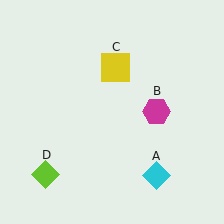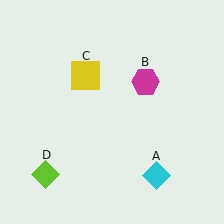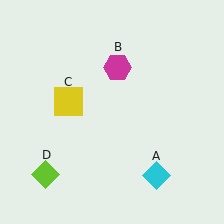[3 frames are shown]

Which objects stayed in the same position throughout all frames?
Cyan diamond (object A) and lime diamond (object D) remained stationary.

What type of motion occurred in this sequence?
The magenta hexagon (object B), yellow square (object C) rotated counterclockwise around the center of the scene.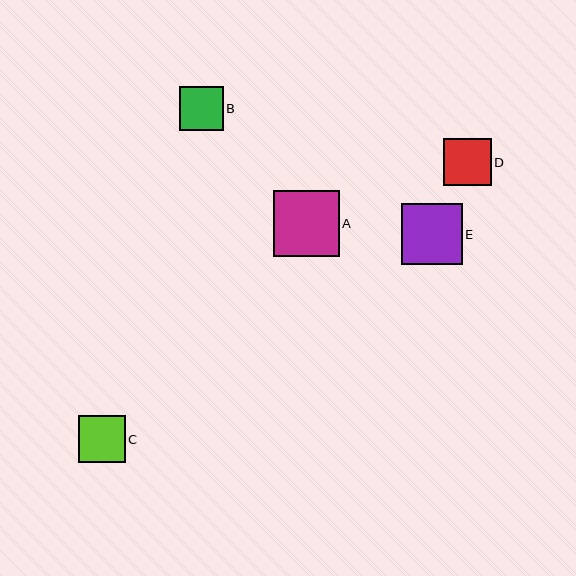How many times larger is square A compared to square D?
Square A is approximately 1.4 times the size of square D.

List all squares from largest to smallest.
From largest to smallest: A, E, D, C, B.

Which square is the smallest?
Square B is the smallest with a size of approximately 44 pixels.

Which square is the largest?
Square A is the largest with a size of approximately 66 pixels.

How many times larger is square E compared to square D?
Square E is approximately 1.3 times the size of square D.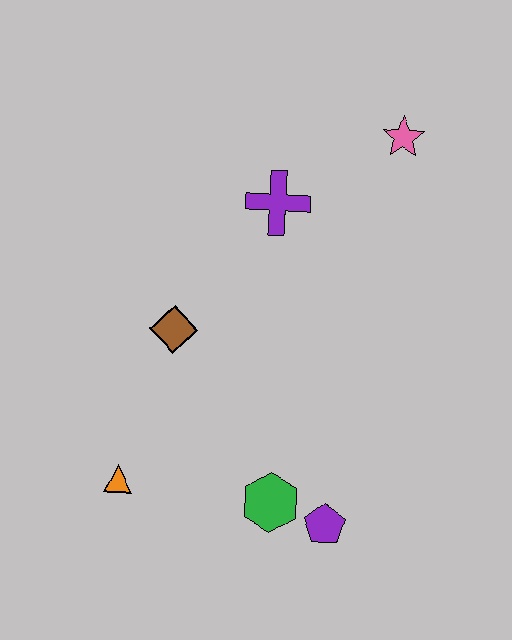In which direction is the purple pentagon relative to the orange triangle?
The purple pentagon is to the right of the orange triangle.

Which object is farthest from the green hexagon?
The pink star is farthest from the green hexagon.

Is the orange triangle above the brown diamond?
No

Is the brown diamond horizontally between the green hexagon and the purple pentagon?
No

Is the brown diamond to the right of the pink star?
No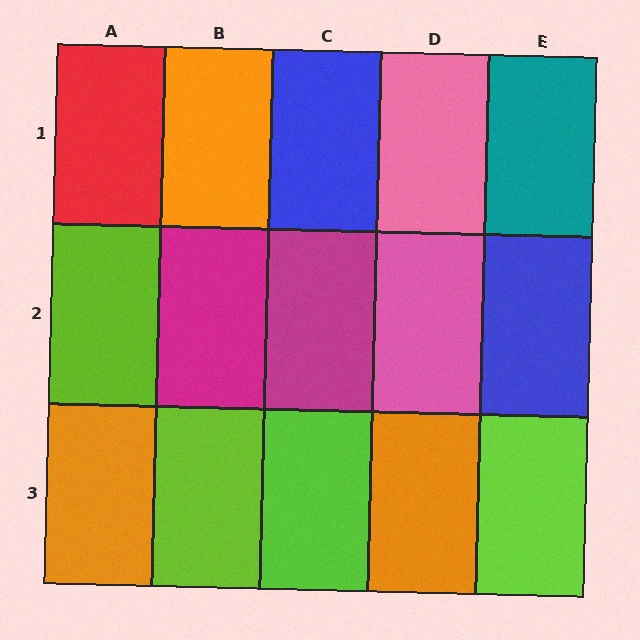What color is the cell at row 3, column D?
Orange.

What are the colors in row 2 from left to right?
Lime, magenta, magenta, pink, blue.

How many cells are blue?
2 cells are blue.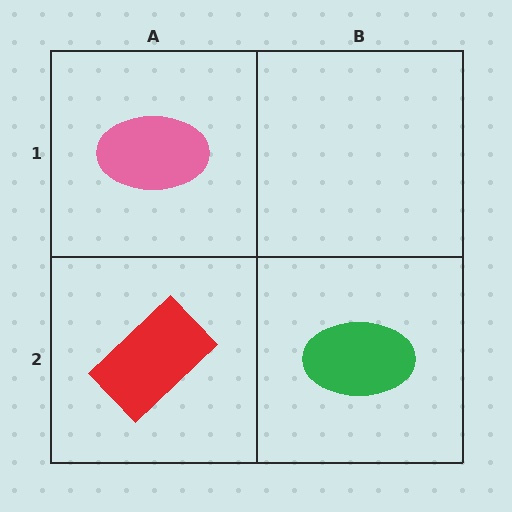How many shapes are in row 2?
2 shapes.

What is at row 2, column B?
A green ellipse.